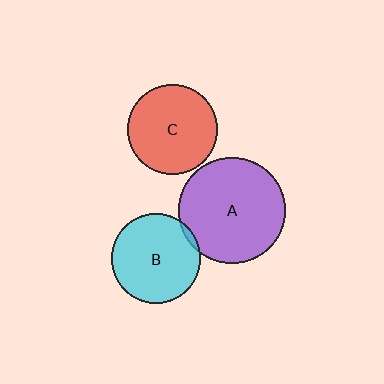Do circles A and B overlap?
Yes.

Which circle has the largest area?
Circle A (purple).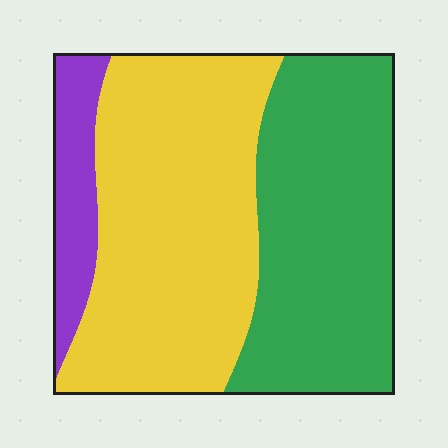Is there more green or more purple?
Green.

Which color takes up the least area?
Purple, at roughly 10%.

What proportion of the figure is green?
Green takes up about two fifths (2/5) of the figure.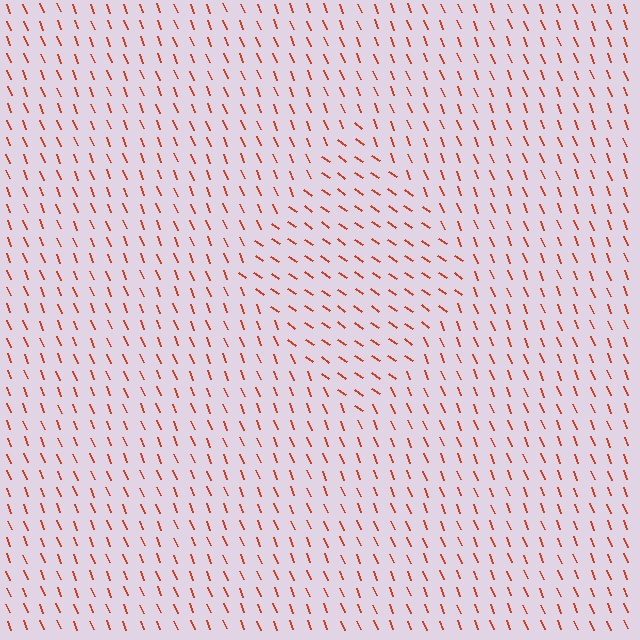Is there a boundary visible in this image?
Yes, there is a texture boundary formed by a change in line orientation.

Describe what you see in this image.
The image is filled with small red line segments. A diamond region in the image has lines oriented differently from the surrounding lines, creating a visible texture boundary.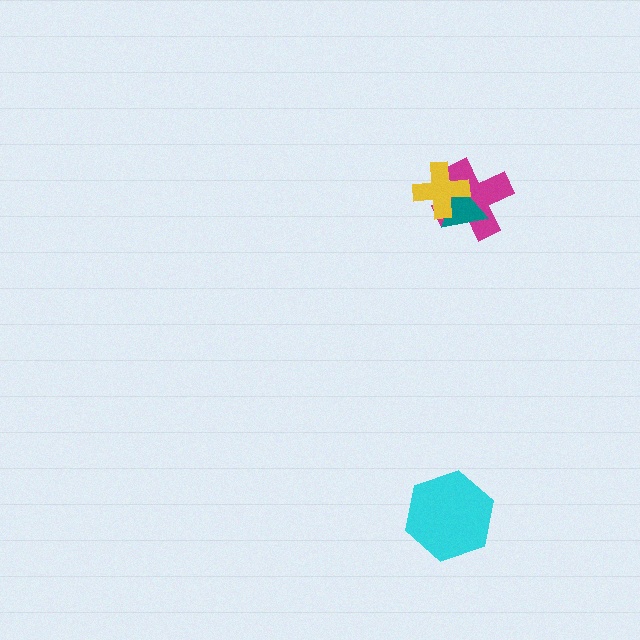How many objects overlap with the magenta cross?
2 objects overlap with the magenta cross.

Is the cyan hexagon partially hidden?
No, no other shape covers it.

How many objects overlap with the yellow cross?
2 objects overlap with the yellow cross.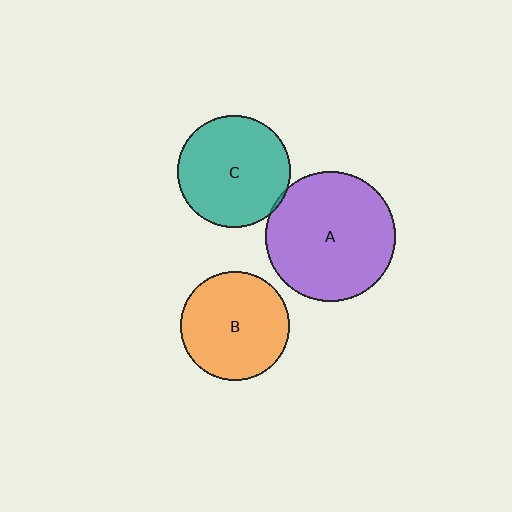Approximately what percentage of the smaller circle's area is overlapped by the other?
Approximately 5%.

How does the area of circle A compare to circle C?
Approximately 1.3 times.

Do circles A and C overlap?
Yes.